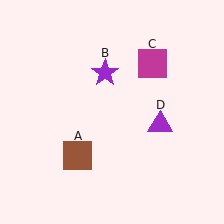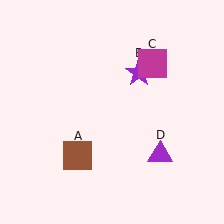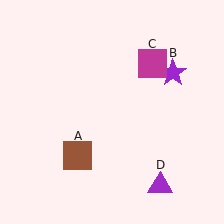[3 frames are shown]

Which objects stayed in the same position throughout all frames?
Brown square (object A) and magenta square (object C) remained stationary.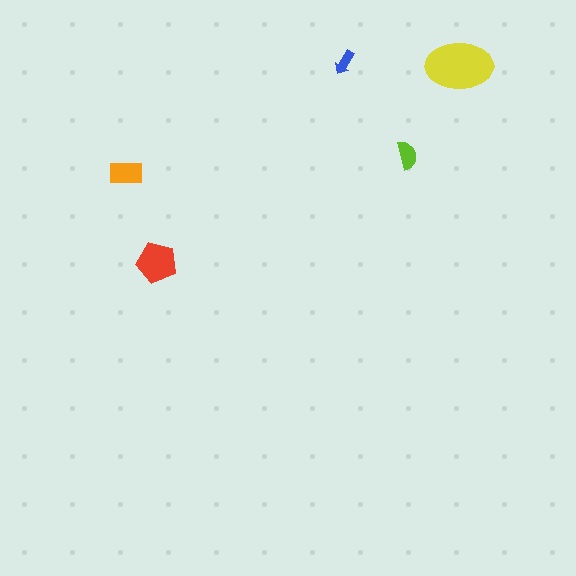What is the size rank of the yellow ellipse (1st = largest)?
1st.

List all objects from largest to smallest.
The yellow ellipse, the red pentagon, the orange rectangle, the lime semicircle, the blue arrow.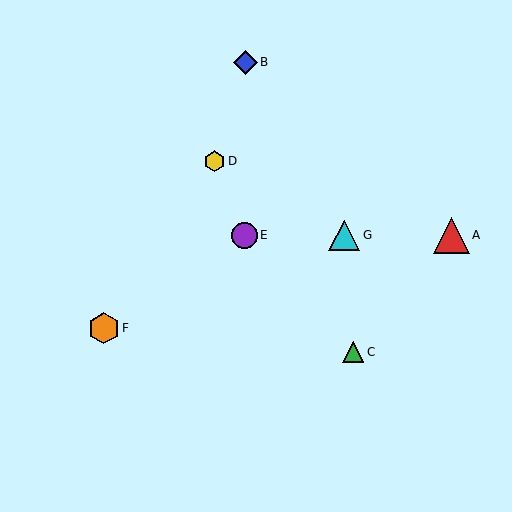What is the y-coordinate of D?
Object D is at y≈161.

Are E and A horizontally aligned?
Yes, both are at y≈235.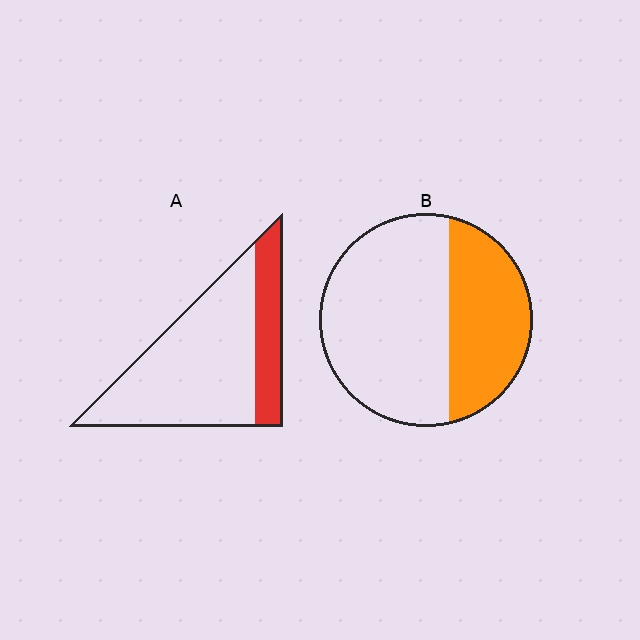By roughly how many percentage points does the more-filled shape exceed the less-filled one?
By roughly 10 percentage points (B over A).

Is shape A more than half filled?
No.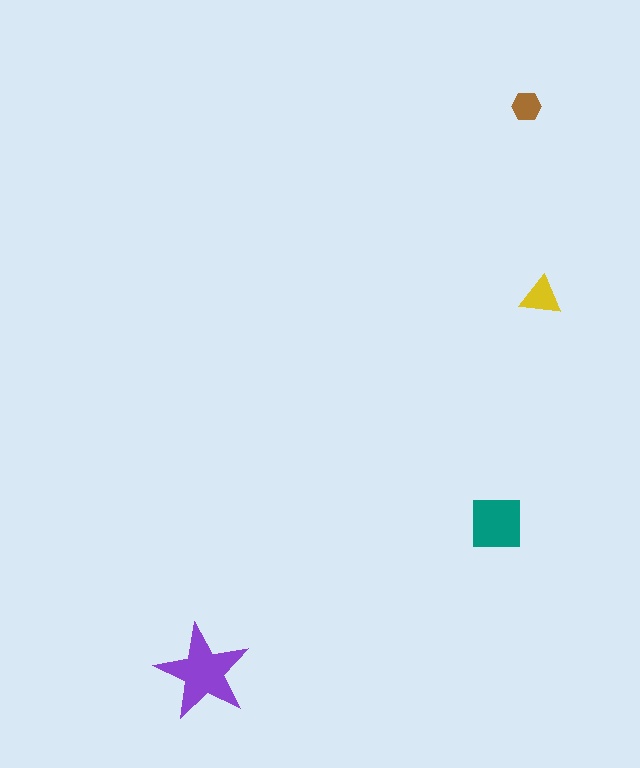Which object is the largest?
The purple star.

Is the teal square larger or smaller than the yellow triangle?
Larger.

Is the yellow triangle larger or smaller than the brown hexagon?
Larger.